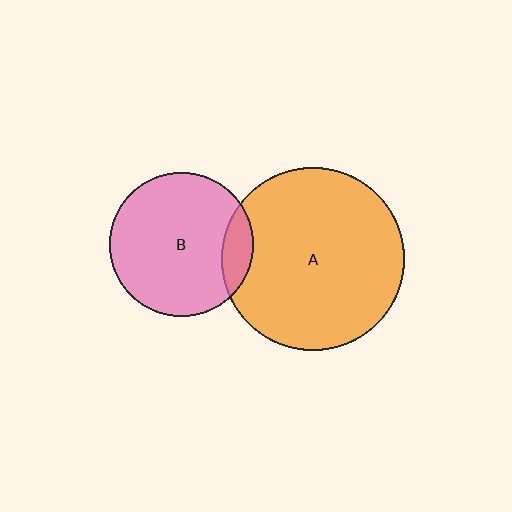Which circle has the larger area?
Circle A (orange).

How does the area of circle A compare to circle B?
Approximately 1.6 times.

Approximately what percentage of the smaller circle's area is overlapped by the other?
Approximately 10%.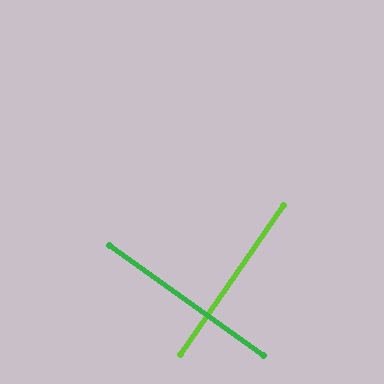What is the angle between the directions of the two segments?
Approximately 89 degrees.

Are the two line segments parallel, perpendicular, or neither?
Perpendicular — they meet at approximately 89°.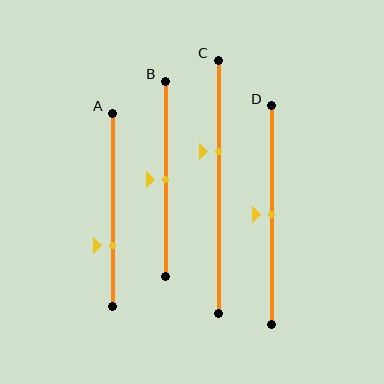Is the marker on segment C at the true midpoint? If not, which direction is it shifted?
No, the marker on segment C is shifted upward by about 14% of the segment length.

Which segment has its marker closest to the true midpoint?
Segment B has its marker closest to the true midpoint.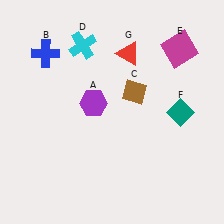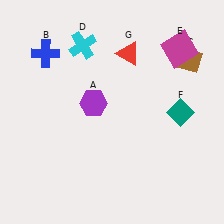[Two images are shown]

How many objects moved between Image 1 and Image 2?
1 object moved between the two images.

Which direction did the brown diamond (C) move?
The brown diamond (C) moved right.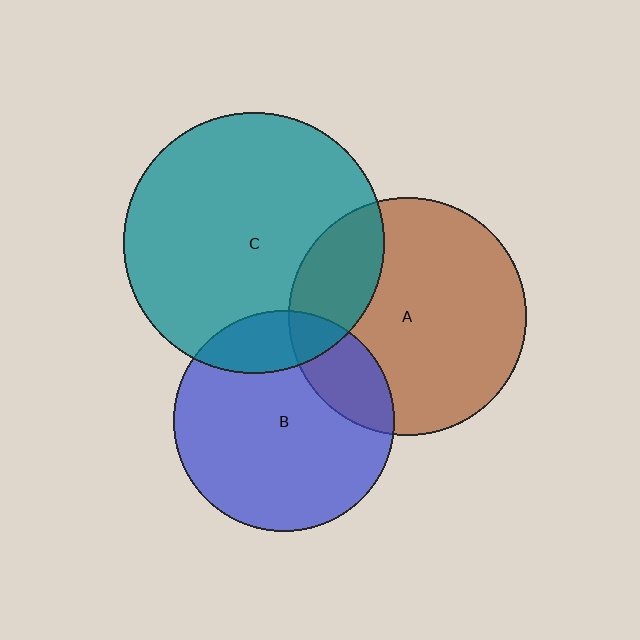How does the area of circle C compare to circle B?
Approximately 1.4 times.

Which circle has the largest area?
Circle C (teal).